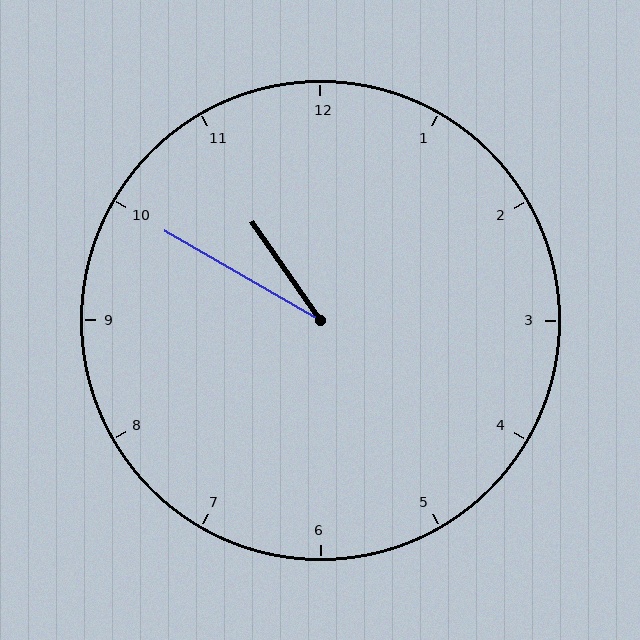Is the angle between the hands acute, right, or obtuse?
It is acute.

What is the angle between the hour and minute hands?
Approximately 25 degrees.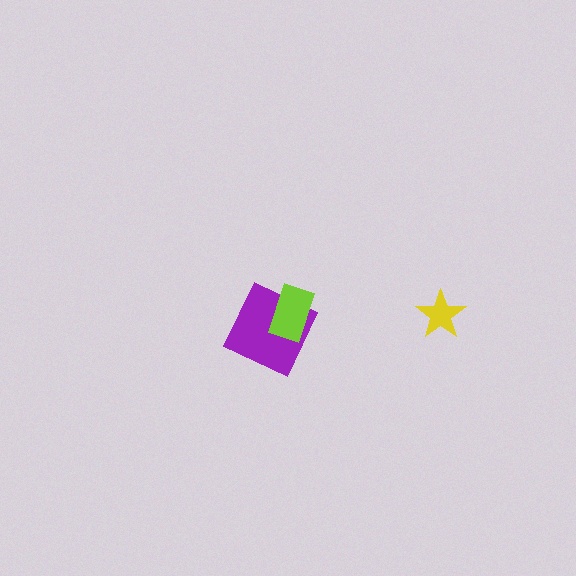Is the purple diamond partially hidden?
Yes, it is partially covered by another shape.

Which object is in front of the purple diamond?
The lime rectangle is in front of the purple diamond.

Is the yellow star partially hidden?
No, no other shape covers it.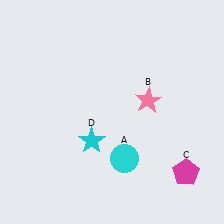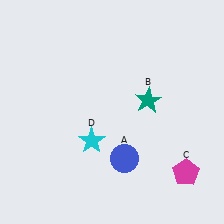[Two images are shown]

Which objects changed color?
A changed from cyan to blue. B changed from pink to teal.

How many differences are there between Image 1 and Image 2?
There are 2 differences between the two images.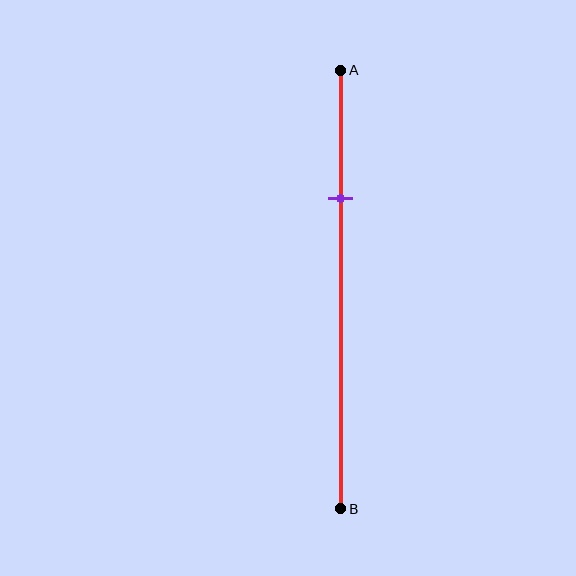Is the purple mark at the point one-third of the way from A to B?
No, the mark is at about 30% from A, not at the 33% one-third point.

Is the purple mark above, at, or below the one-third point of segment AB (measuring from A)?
The purple mark is above the one-third point of segment AB.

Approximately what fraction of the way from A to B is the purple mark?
The purple mark is approximately 30% of the way from A to B.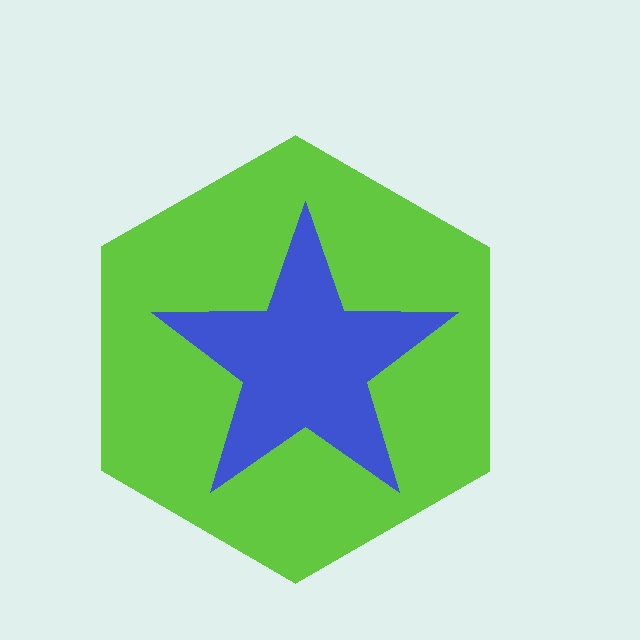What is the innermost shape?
The blue star.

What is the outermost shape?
The lime hexagon.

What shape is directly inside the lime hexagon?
The blue star.